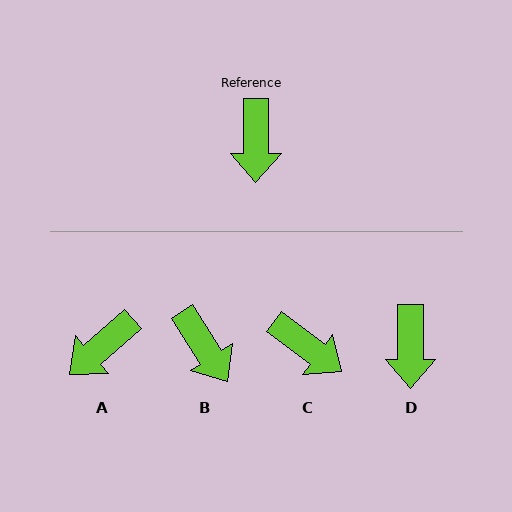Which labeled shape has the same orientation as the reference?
D.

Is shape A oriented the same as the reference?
No, it is off by about 49 degrees.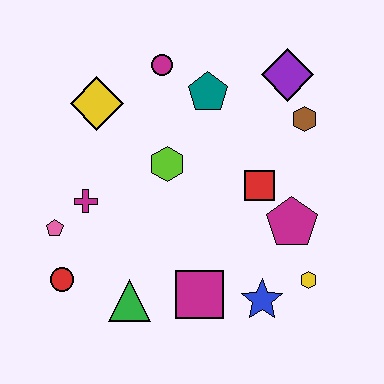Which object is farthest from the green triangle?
The purple diamond is farthest from the green triangle.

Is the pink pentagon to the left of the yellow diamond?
Yes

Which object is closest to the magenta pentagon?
The red square is closest to the magenta pentagon.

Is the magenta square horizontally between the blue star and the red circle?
Yes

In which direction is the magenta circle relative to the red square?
The magenta circle is above the red square.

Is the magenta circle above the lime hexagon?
Yes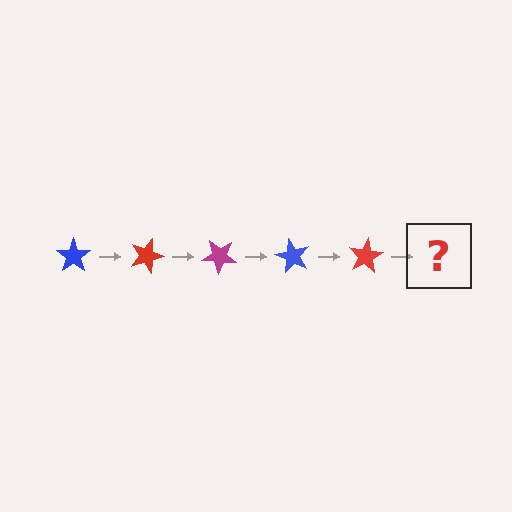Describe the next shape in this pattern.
It should be a magenta star, rotated 100 degrees from the start.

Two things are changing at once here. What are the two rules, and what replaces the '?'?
The two rules are that it rotates 20 degrees each step and the color cycles through blue, red, and magenta. The '?' should be a magenta star, rotated 100 degrees from the start.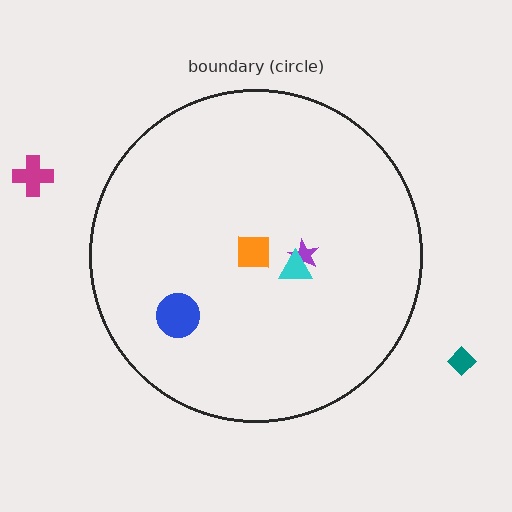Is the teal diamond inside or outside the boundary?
Outside.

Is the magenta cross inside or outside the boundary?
Outside.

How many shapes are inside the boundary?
4 inside, 2 outside.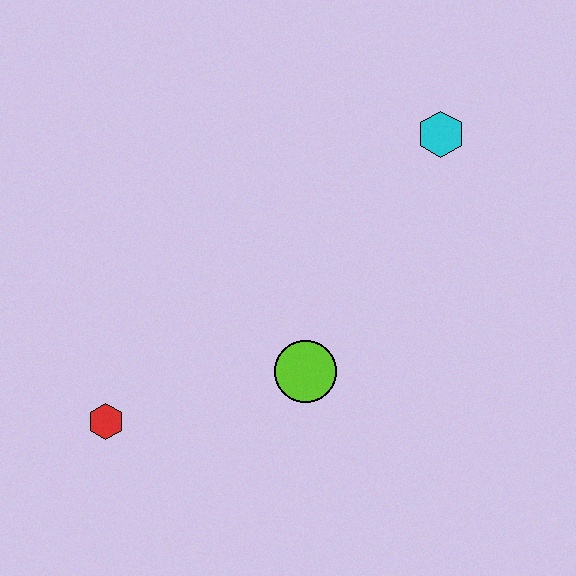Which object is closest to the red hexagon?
The lime circle is closest to the red hexagon.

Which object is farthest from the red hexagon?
The cyan hexagon is farthest from the red hexagon.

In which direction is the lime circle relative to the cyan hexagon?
The lime circle is below the cyan hexagon.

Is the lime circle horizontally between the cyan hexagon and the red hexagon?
Yes